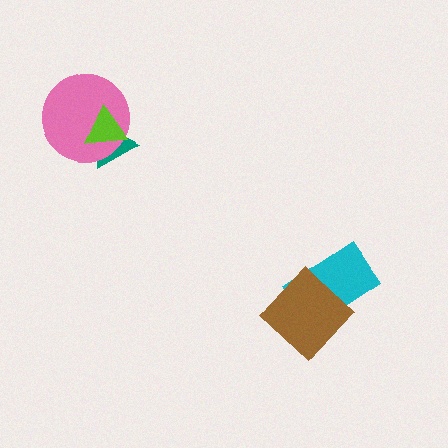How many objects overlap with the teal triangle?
2 objects overlap with the teal triangle.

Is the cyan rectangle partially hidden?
Yes, it is partially covered by another shape.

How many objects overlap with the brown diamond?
1 object overlaps with the brown diamond.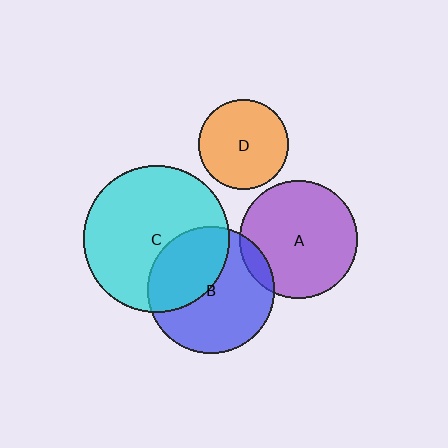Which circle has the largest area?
Circle C (cyan).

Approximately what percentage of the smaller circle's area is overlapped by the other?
Approximately 40%.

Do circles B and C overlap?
Yes.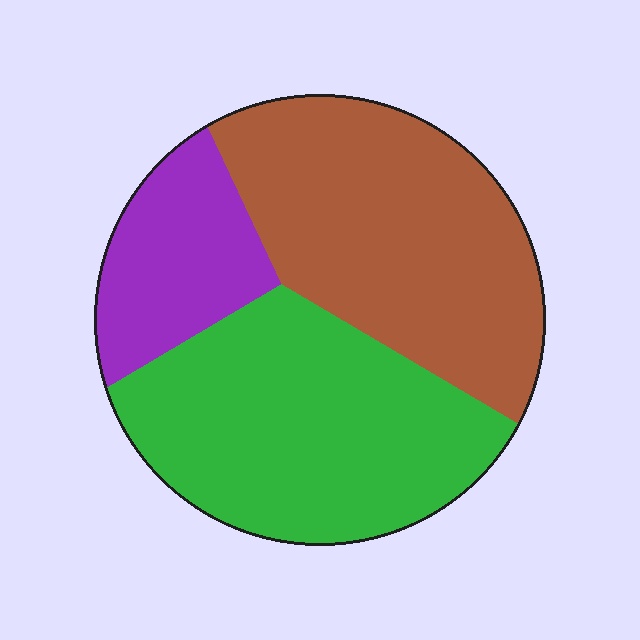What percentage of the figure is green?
Green covers 42% of the figure.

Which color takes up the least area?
Purple, at roughly 15%.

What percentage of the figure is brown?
Brown takes up about two fifths (2/5) of the figure.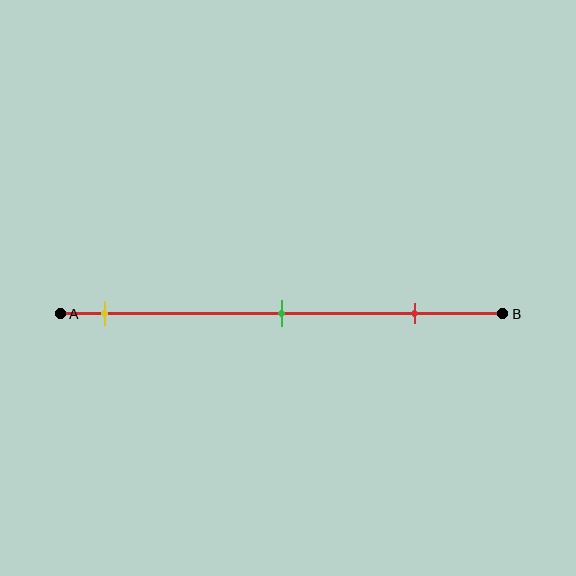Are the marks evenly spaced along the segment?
Yes, the marks are approximately evenly spaced.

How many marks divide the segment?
There are 3 marks dividing the segment.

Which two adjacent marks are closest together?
The green and red marks are the closest adjacent pair.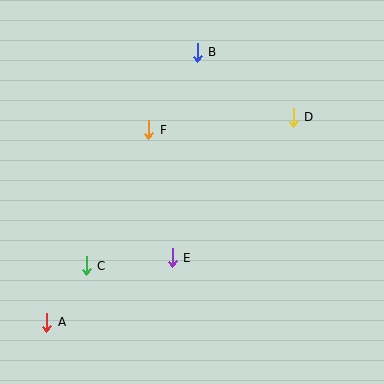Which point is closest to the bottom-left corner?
Point A is closest to the bottom-left corner.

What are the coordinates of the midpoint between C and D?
The midpoint between C and D is at (190, 192).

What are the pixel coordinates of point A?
Point A is at (47, 322).